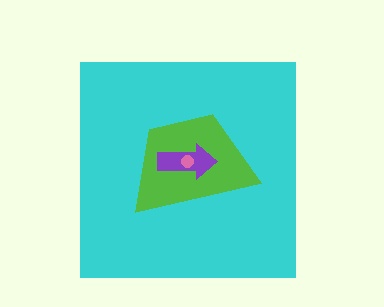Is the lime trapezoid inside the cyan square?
Yes.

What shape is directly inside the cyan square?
The lime trapezoid.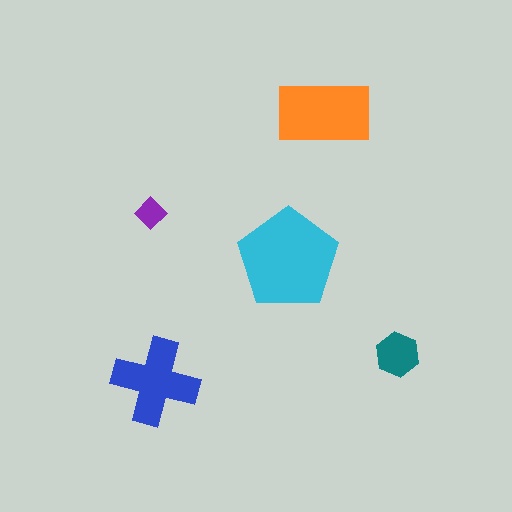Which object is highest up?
The orange rectangle is topmost.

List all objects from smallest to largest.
The purple diamond, the teal hexagon, the blue cross, the orange rectangle, the cyan pentagon.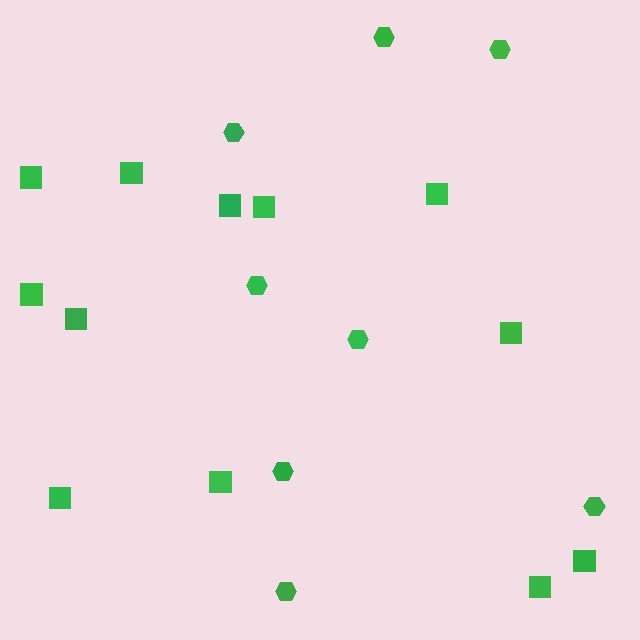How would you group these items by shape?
There are 2 groups: one group of hexagons (8) and one group of squares (12).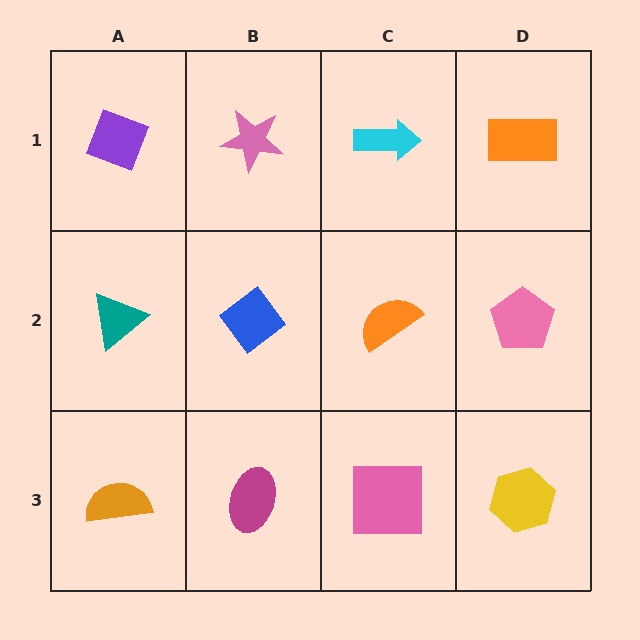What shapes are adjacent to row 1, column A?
A teal triangle (row 2, column A), a pink star (row 1, column B).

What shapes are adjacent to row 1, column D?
A pink pentagon (row 2, column D), a cyan arrow (row 1, column C).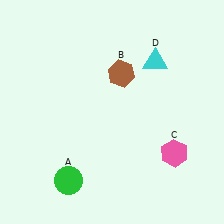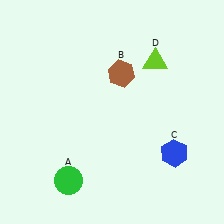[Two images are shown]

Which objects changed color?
C changed from pink to blue. D changed from cyan to lime.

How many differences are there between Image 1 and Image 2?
There are 2 differences between the two images.